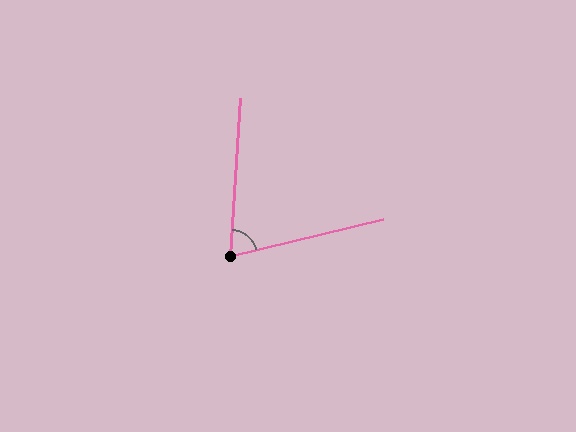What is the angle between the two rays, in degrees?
Approximately 73 degrees.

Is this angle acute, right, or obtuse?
It is acute.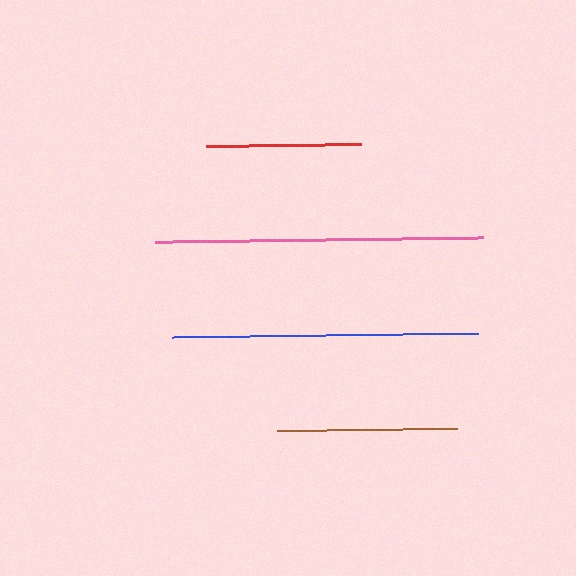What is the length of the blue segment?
The blue segment is approximately 306 pixels long.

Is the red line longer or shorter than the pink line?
The pink line is longer than the red line.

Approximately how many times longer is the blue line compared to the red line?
The blue line is approximately 2.0 times the length of the red line.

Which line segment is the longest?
The pink line is the longest at approximately 327 pixels.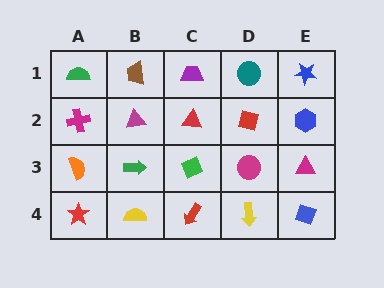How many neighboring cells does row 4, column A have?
2.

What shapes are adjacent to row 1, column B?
A magenta triangle (row 2, column B), a green semicircle (row 1, column A), a purple trapezoid (row 1, column C).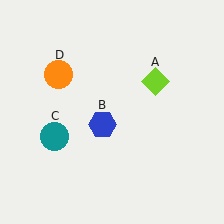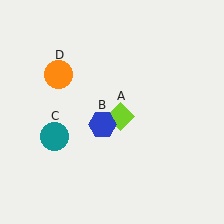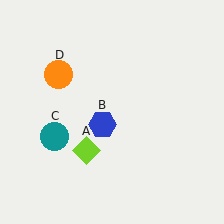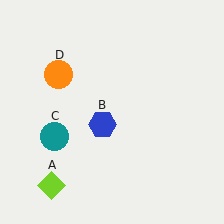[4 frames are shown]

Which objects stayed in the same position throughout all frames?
Blue hexagon (object B) and teal circle (object C) and orange circle (object D) remained stationary.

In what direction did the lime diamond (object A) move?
The lime diamond (object A) moved down and to the left.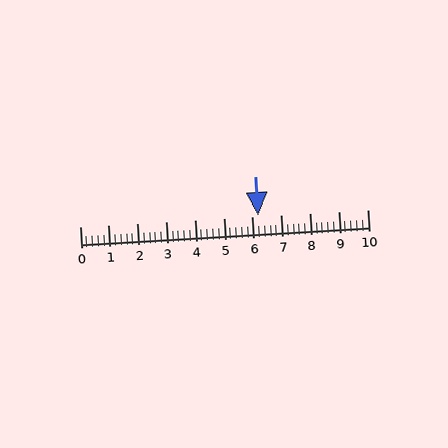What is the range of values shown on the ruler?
The ruler shows values from 0 to 10.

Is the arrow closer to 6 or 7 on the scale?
The arrow is closer to 6.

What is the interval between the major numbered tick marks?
The major tick marks are spaced 1 units apart.